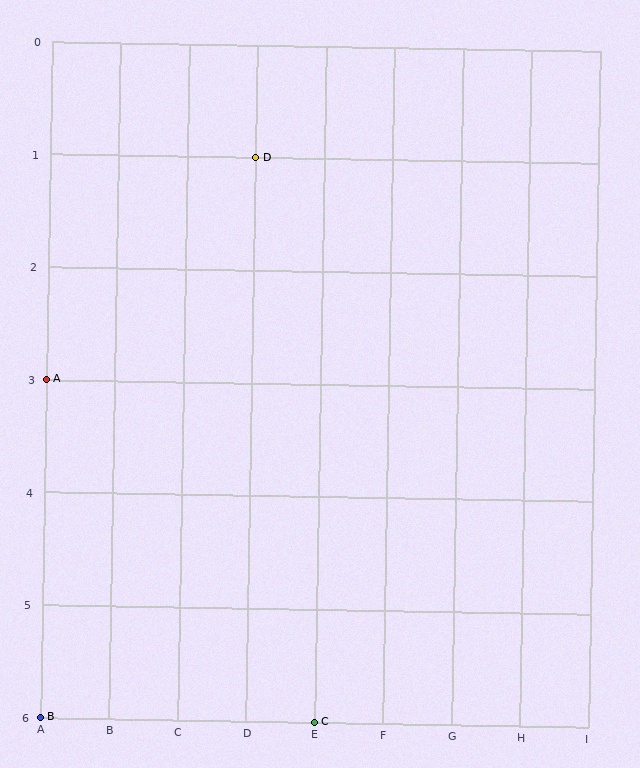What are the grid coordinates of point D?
Point D is at grid coordinates (D, 1).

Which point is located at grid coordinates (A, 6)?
Point B is at (A, 6).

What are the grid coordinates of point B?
Point B is at grid coordinates (A, 6).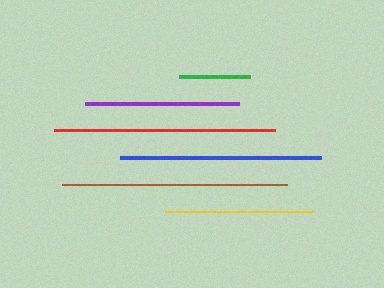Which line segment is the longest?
The brown line is the longest at approximately 226 pixels.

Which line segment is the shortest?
The green line is the shortest at approximately 71 pixels.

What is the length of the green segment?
The green segment is approximately 71 pixels long.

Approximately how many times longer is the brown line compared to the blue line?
The brown line is approximately 1.1 times the length of the blue line.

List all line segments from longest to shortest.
From longest to shortest: brown, red, blue, purple, yellow, green.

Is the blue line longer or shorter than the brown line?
The brown line is longer than the blue line.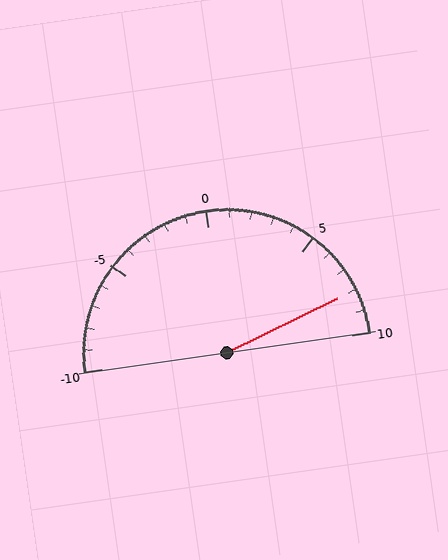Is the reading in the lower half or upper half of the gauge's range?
The reading is in the upper half of the range (-10 to 10).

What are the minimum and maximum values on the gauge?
The gauge ranges from -10 to 10.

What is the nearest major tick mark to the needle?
The nearest major tick mark is 10.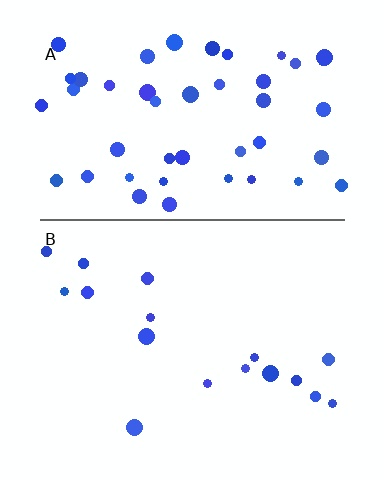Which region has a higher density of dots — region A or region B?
A (the top).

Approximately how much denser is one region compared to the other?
Approximately 2.8× — region A over region B.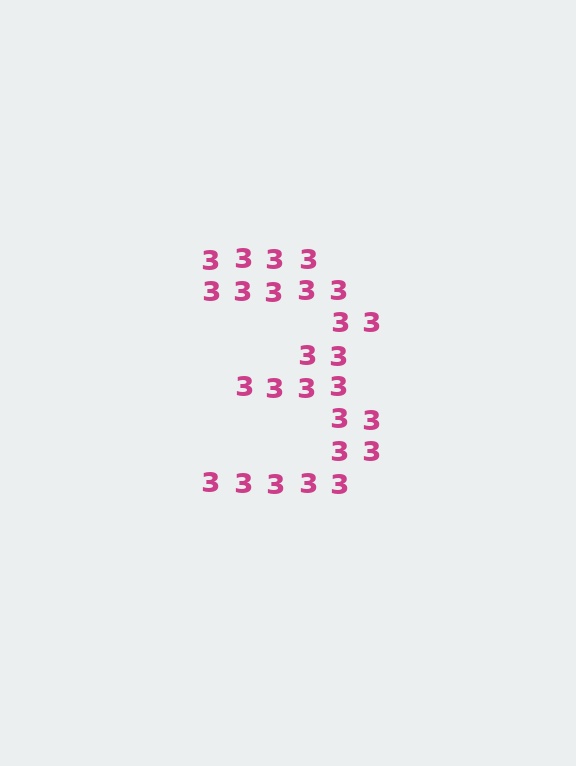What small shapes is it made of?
It is made of small digit 3's.